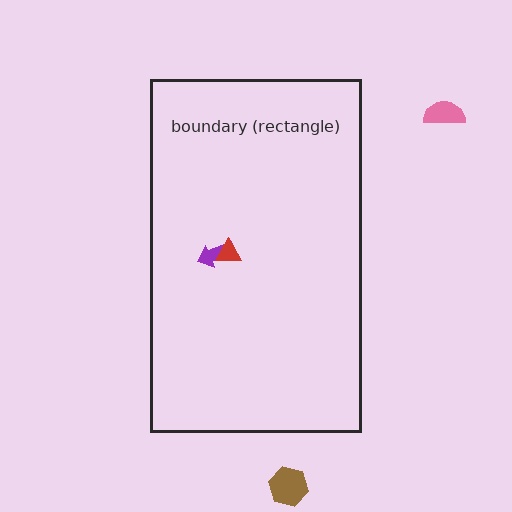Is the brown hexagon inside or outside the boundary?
Outside.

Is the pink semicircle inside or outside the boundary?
Outside.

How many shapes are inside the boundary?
2 inside, 2 outside.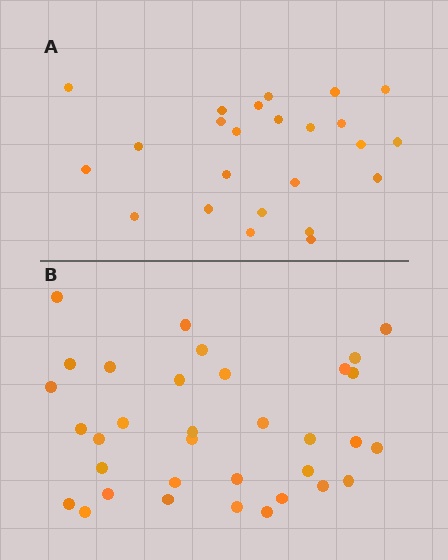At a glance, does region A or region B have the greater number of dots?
Region B (the bottom region) has more dots.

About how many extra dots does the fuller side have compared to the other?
Region B has roughly 10 or so more dots than region A.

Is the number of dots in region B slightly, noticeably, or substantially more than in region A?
Region B has noticeably more, but not dramatically so. The ratio is roughly 1.4 to 1.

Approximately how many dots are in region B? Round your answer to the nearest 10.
About 30 dots. (The exact count is 34, which rounds to 30.)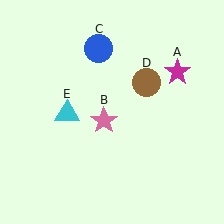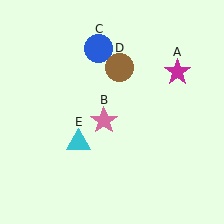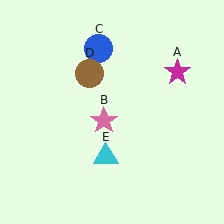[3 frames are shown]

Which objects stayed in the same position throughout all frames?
Magenta star (object A) and pink star (object B) and blue circle (object C) remained stationary.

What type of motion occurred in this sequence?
The brown circle (object D), cyan triangle (object E) rotated counterclockwise around the center of the scene.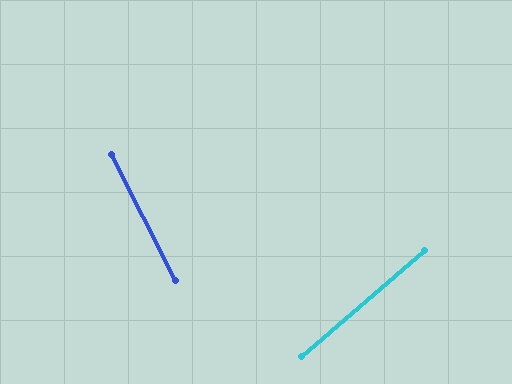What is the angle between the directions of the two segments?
Approximately 76 degrees.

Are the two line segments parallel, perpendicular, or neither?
Neither parallel nor perpendicular — they differ by about 76°.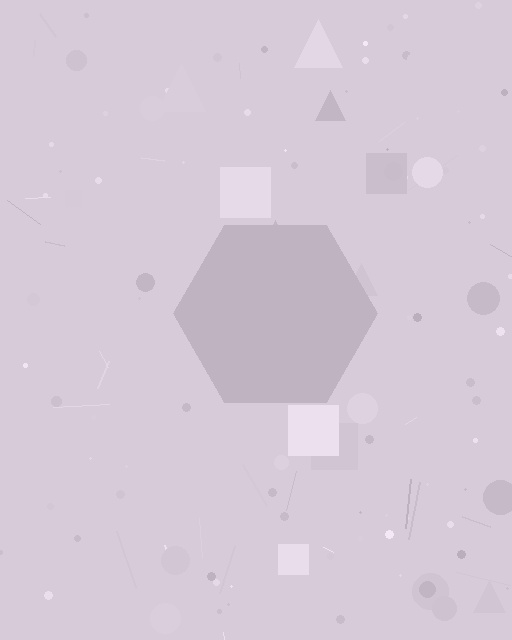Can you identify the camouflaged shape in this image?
The camouflaged shape is a hexagon.